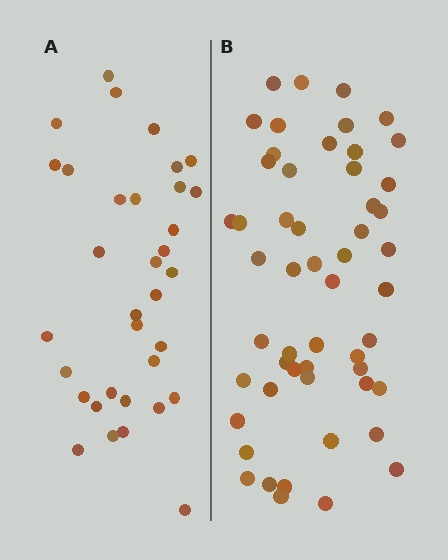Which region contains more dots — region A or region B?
Region B (the right region) has more dots.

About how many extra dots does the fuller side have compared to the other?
Region B has approximately 20 more dots than region A.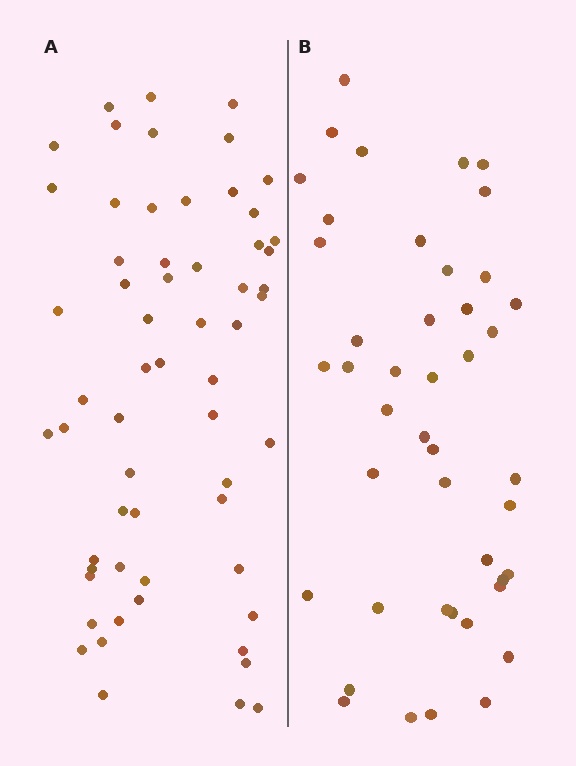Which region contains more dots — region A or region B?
Region A (the left region) has more dots.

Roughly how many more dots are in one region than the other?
Region A has approximately 15 more dots than region B.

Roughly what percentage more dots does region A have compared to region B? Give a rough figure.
About 35% more.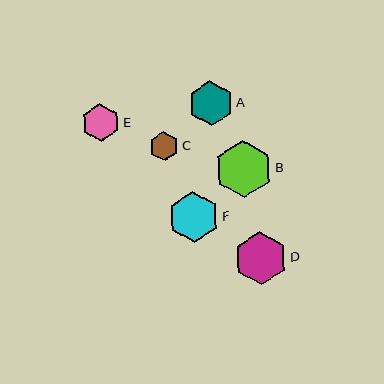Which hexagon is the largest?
Hexagon B is the largest with a size of approximately 57 pixels.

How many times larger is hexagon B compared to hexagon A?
Hexagon B is approximately 1.3 times the size of hexagon A.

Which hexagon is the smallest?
Hexagon C is the smallest with a size of approximately 30 pixels.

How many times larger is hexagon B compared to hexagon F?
Hexagon B is approximately 1.1 times the size of hexagon F.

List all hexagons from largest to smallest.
From largest to smallest: B, D, F, A, E, C.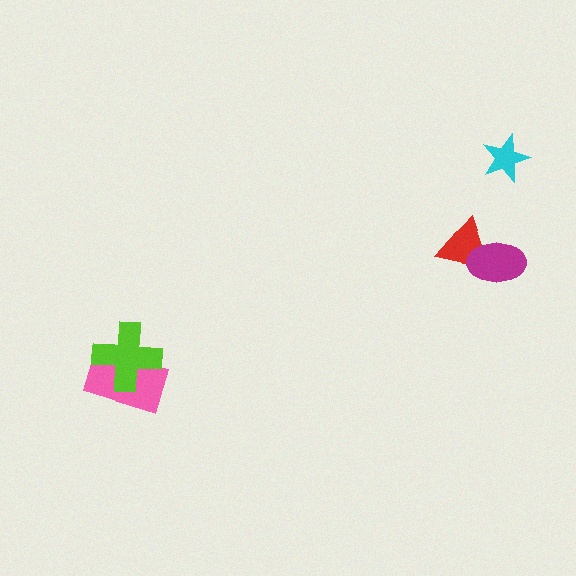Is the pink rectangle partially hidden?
Yes, it is partially covered by another shape.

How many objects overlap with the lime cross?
1 object overlaps with the lime cross.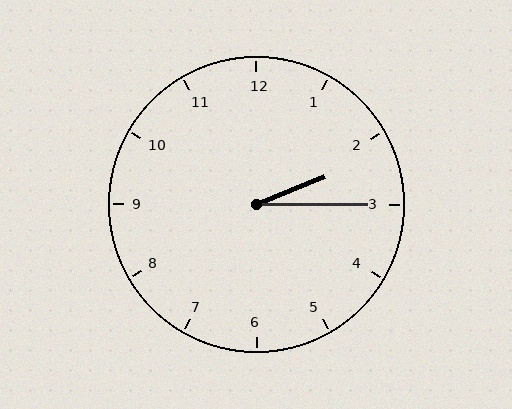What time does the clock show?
2:15.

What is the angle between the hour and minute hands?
Approximately 22 degrees.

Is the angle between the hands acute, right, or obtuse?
It is acute.